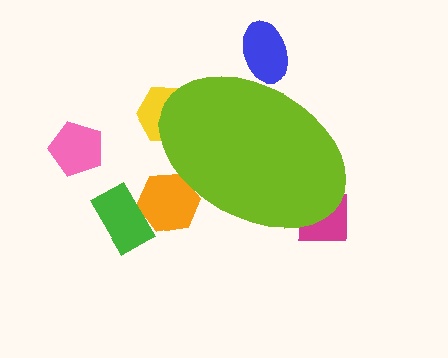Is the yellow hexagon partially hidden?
Yes, the yellow hexagon is partially hidden behind the lime ellipse.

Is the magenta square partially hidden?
Yes, the magenta square is partially hidden behind the lime ellipse.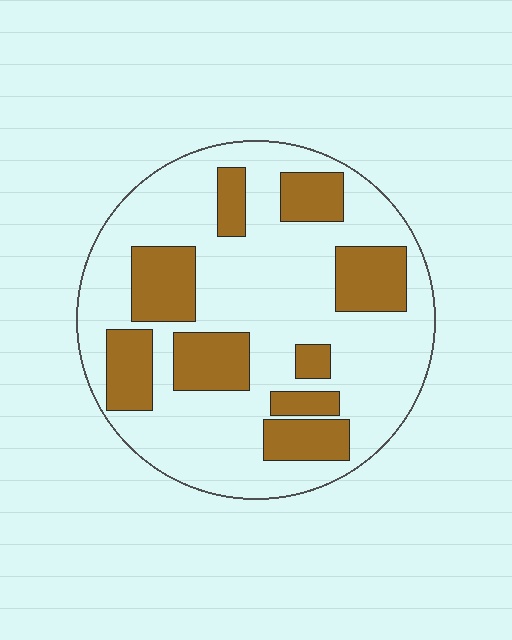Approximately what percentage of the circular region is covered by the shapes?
Approximately 30%.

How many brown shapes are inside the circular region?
9.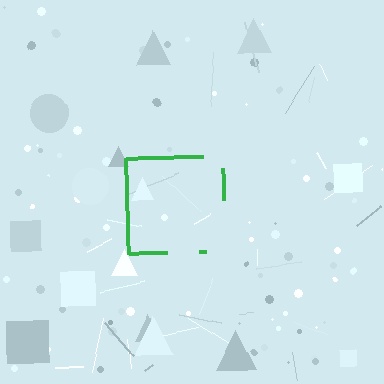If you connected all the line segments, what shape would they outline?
They would outline a square.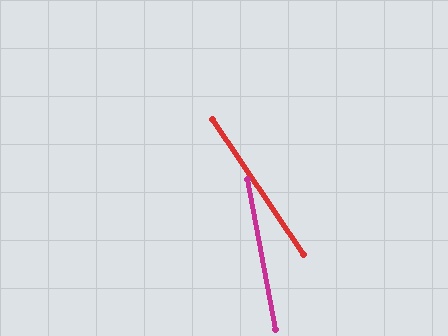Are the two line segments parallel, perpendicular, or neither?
Neither parallel nor perpendicular — they differ by about 23°.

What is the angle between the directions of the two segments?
Approximately 23 degrees.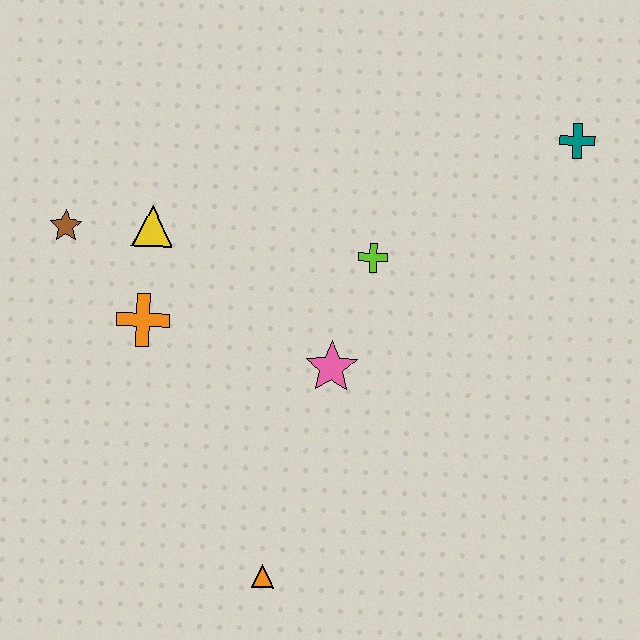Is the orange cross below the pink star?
No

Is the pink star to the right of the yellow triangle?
Yes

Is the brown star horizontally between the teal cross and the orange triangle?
No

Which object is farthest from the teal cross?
The orange triangle is farthest from the teal cross.